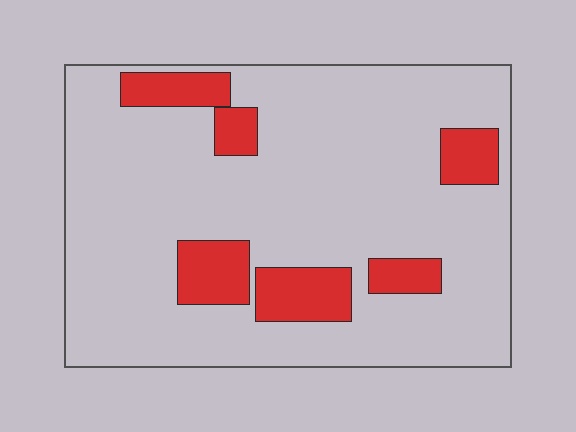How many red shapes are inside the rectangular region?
6.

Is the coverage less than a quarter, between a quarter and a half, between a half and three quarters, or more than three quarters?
Less than a quarter.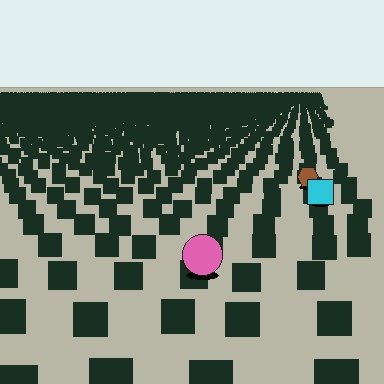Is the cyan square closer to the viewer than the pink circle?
No. The pink circle is closer — you can tell from the texture gradient: the ground texture is coarser near it.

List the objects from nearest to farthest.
From nearest to farthest: the pink circle, the cyan square, the brown hexagon.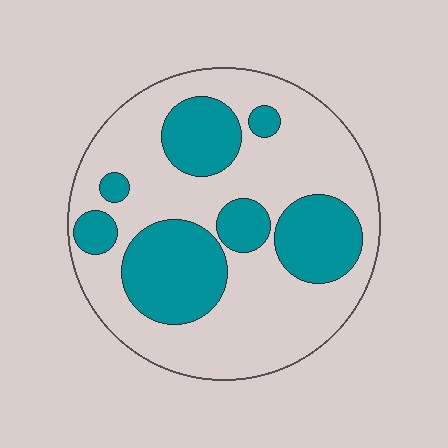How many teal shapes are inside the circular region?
7.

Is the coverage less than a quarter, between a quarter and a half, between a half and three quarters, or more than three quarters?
Between a quarter and a half.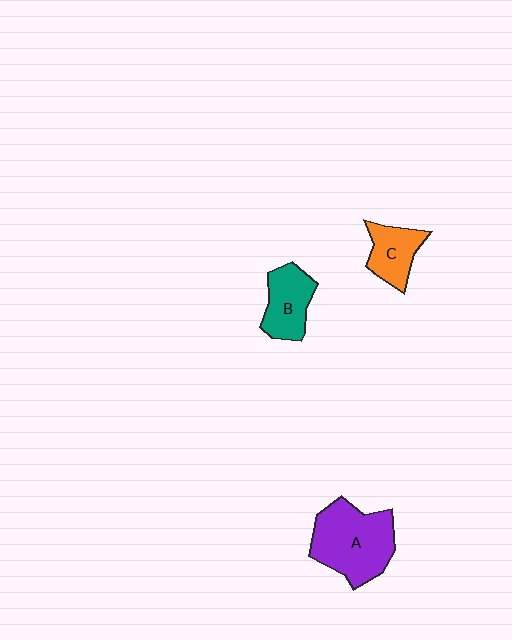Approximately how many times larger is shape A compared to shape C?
Approximately 2.0 times.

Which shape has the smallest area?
Shape C (orange).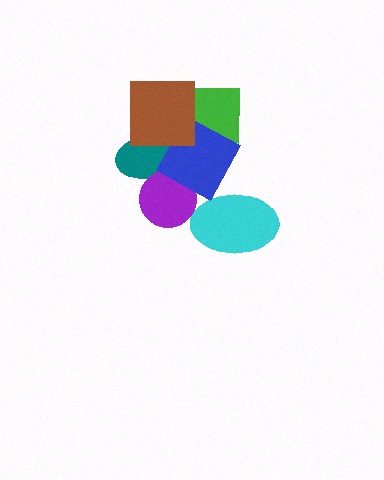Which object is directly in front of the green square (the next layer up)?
The blue diamond is directly in front of the green square.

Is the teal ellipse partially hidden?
Yes, it is partially covered by another shape.